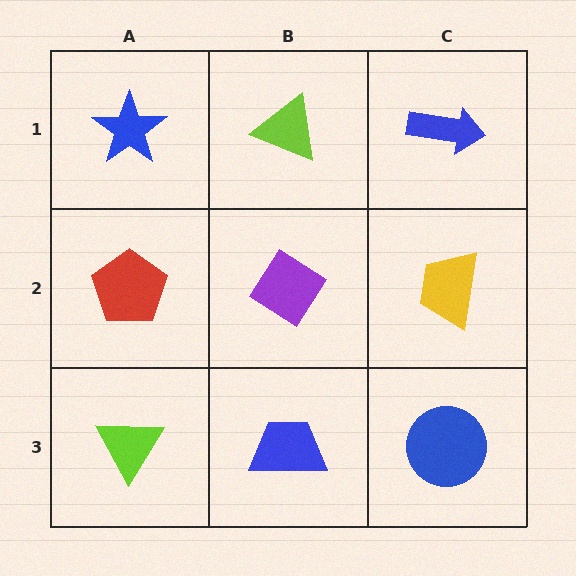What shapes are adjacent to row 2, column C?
A blue arrow (row 1, column C), a blue circle (row 3, column C), a purple diamond (row 2, column B).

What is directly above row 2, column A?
A blue star.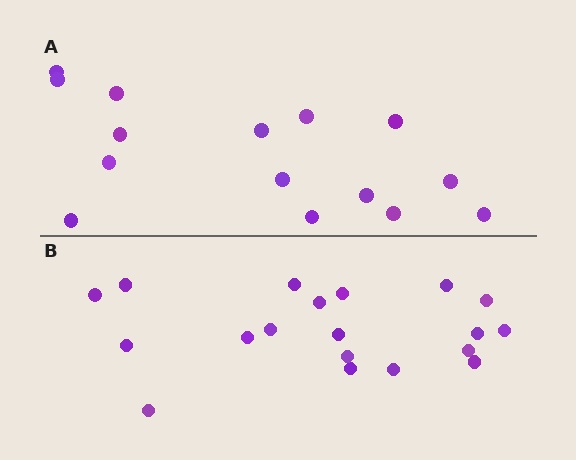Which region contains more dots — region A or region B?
Region B (the bottom region) has more dots.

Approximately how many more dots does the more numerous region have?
Region B has about 4 more dots than region A.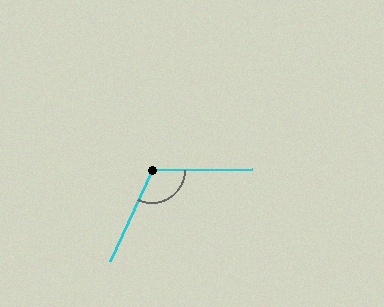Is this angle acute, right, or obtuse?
It is obtuse.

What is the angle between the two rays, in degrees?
Approximately 115 degrees.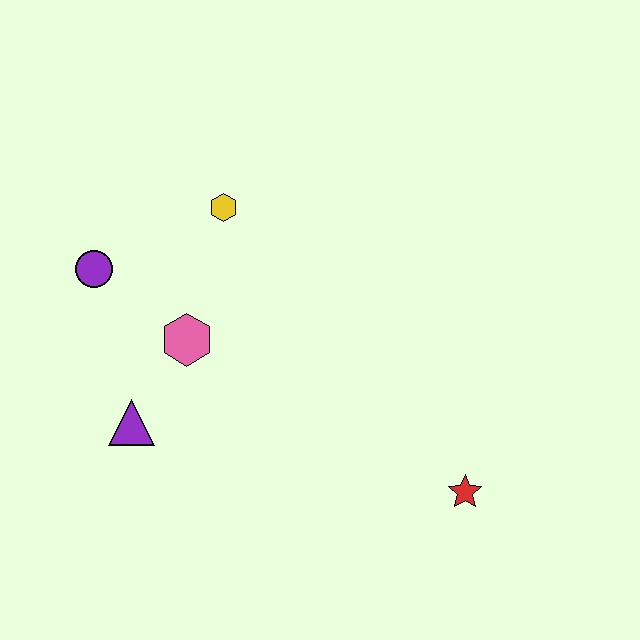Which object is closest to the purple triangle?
The pink hexagon is closest to the purple triangle.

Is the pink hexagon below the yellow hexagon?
Yes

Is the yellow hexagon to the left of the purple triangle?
No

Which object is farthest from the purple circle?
The red star is farthest from the purple circle.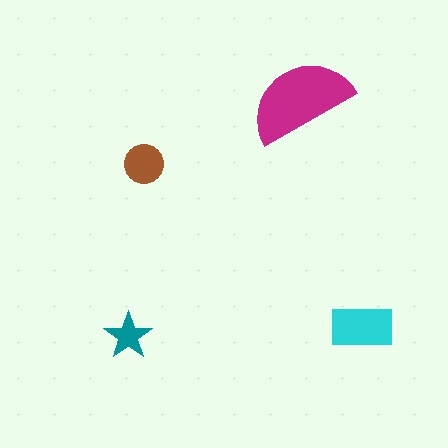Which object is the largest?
The magenta semicircle.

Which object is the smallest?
The teal star.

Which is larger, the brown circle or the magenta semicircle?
The magenta semicircle.